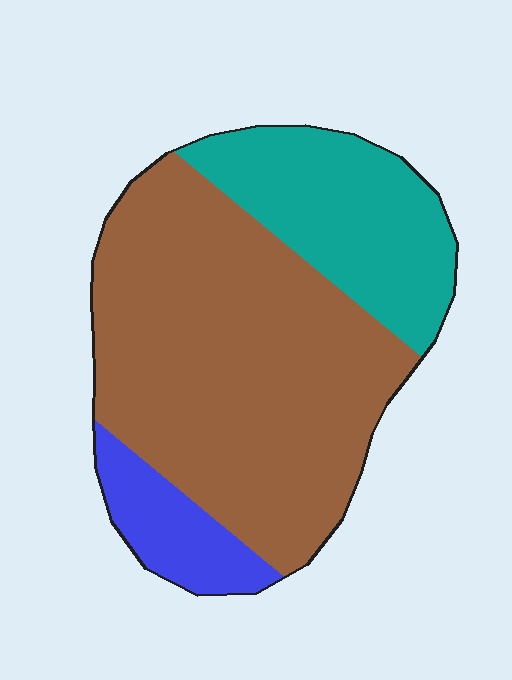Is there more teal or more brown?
Brown.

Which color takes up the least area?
Blue, at roughly 10%.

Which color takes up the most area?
Brown, at roughly 65%.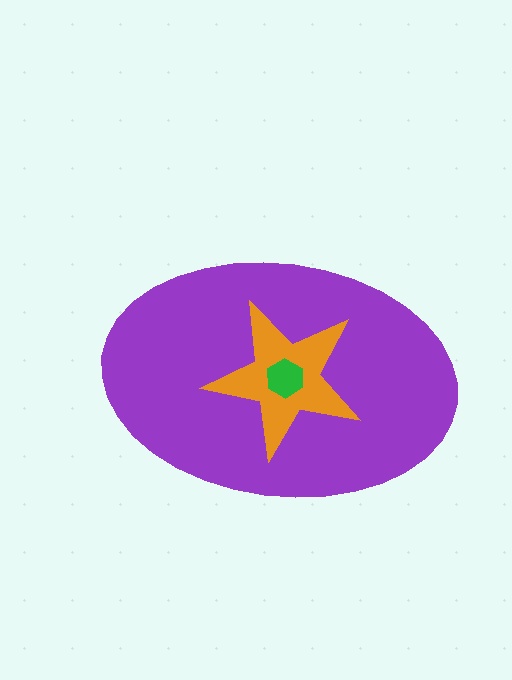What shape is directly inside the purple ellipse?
The orange star.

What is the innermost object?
The green hexagon.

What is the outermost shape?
The purple ellipse.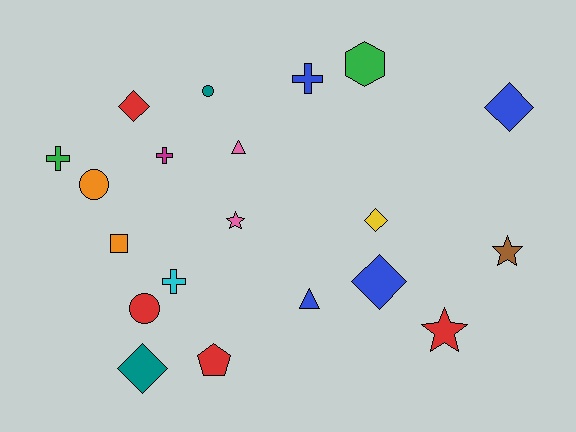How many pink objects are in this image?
There are 2 pink objects.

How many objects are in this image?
There are 20 objects.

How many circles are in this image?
There are 3 circles.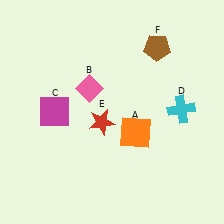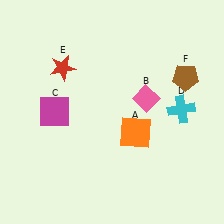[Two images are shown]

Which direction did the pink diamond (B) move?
The pink diamond (B) moved right.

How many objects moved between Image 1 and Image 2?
3 objects moved between the two images.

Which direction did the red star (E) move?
The red star (E) moved up.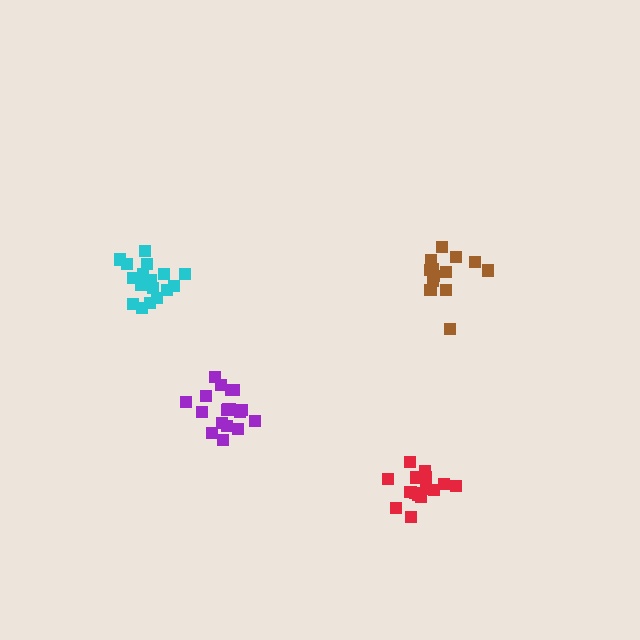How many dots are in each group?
Group 1: 18 dots, Group 2: 17 dots, Group 3: 15 dots, Group 4: 13 dots (63 total).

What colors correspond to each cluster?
The clusters are colored: purple, cyan, red, brown.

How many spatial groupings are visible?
There are 4 spatial groupings.